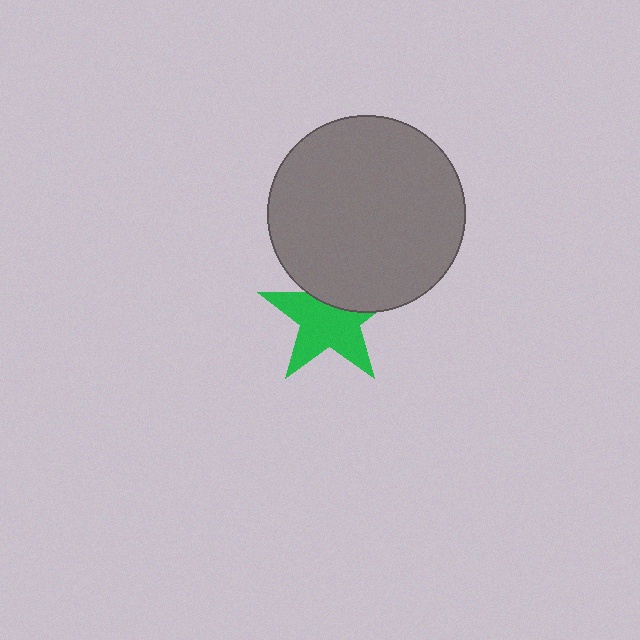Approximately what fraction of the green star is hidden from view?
Roughly 34% of the green star is hidden behind the gray circle.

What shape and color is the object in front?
The object in front is a gray circle.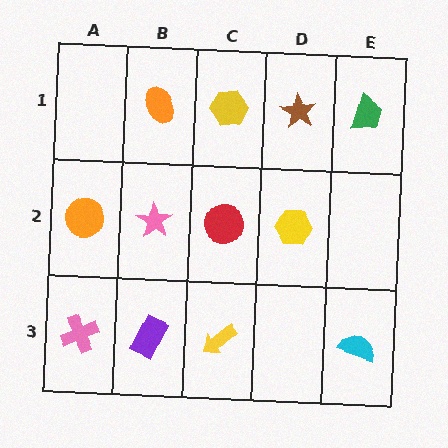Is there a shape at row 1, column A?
No, that cell is empty.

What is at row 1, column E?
A green trapezoid.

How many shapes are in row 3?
4 shapes.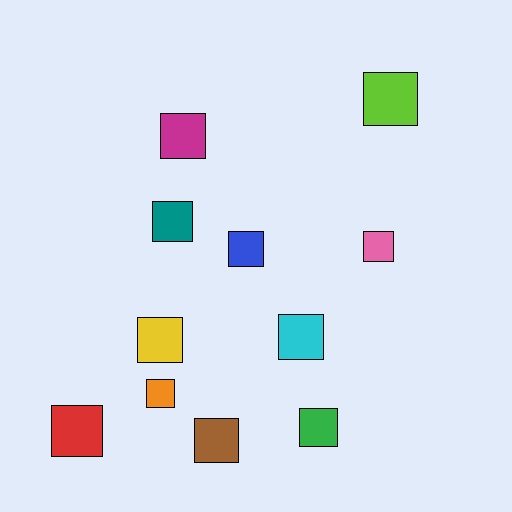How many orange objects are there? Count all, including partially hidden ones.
There is 1 orange object.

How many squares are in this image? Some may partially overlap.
There are 11 squares.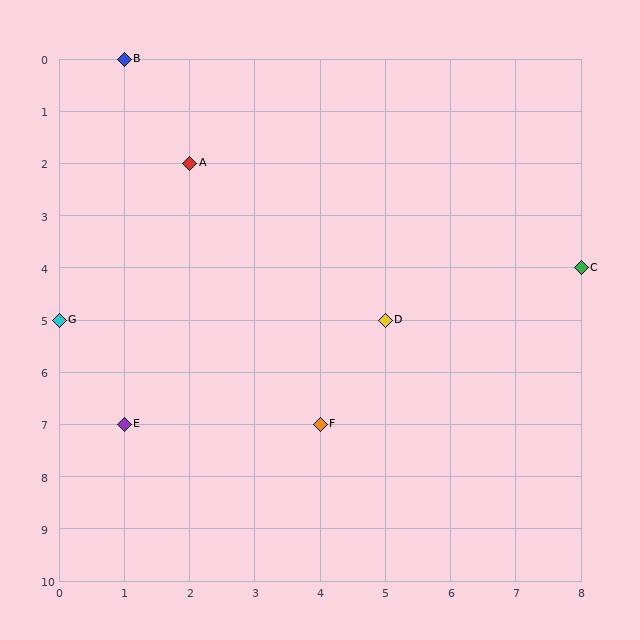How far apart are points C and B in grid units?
Points C and B are 7 columns and 4 rows apart (about 8.1 grid units diagonally).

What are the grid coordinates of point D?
Point D is at grid coordinates (5, 5).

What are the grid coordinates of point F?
Point F is at grid coordinates (4, 7).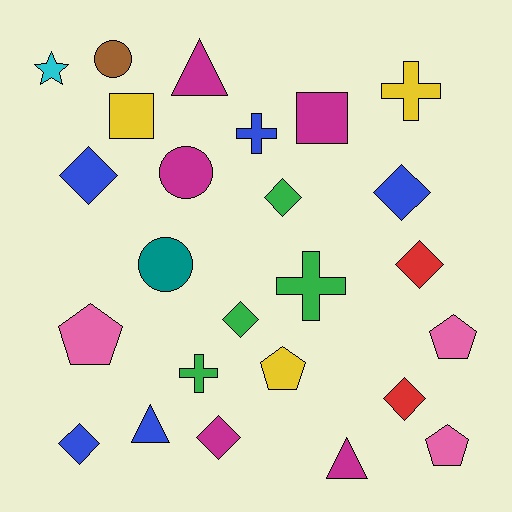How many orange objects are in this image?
There are no orange objects.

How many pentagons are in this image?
There are 4 pentagons.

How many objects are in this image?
There are 25 objects.